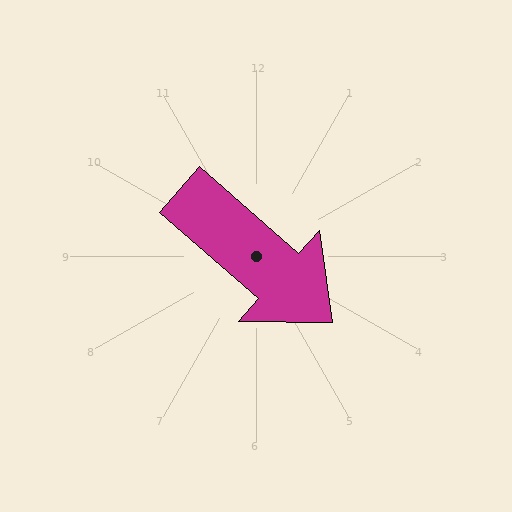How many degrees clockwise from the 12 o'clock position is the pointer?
Approximately 131 degrees.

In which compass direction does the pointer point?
Southeast.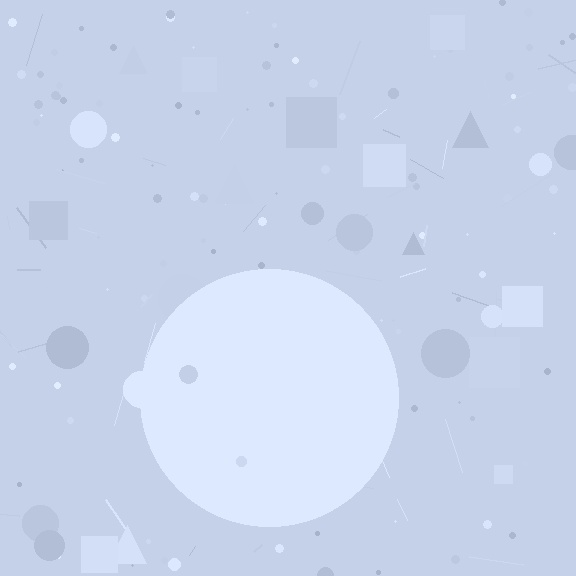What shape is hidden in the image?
A circle is hidden in the image.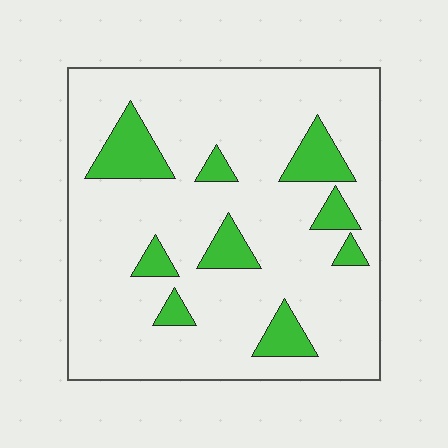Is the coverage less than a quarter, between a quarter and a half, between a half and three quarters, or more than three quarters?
Less than a quarter.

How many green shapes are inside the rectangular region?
9.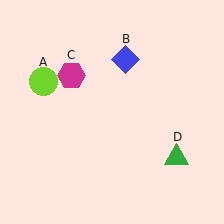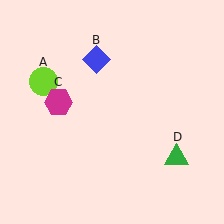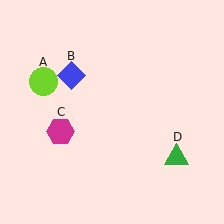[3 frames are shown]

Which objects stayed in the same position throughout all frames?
Lime circle (object A) and green triangle (object D) remained stationary.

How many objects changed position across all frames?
2 objects changed position: blue diamond (object B), magenta hexagon (object C).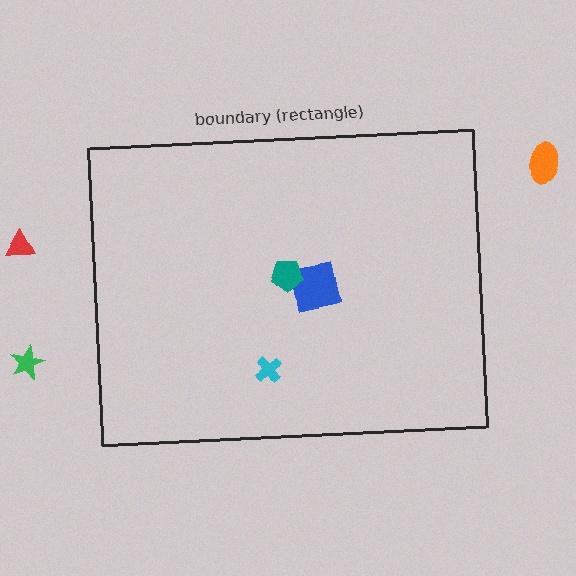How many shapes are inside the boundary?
3 inside, 3 outside.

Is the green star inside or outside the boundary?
Outside.